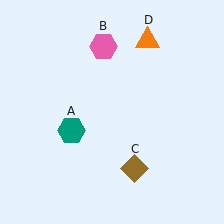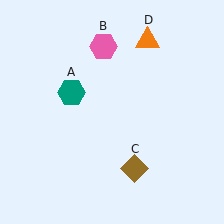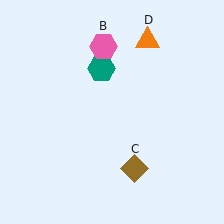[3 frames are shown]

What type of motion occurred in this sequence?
The teal hexagon (object A) rotated clockwise around the center of the scene.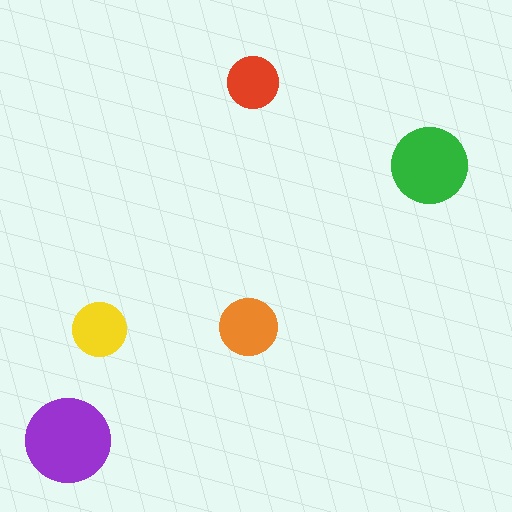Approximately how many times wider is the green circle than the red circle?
About 1.5 times wider.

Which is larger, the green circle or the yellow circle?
The green one.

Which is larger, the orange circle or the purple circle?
The purple one.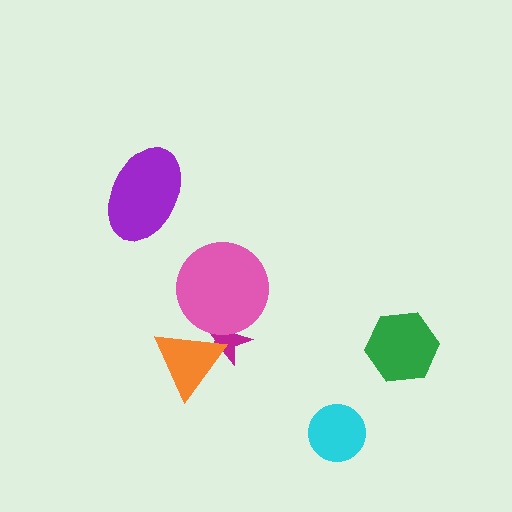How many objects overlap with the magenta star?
2 objects overlap with the magenta star.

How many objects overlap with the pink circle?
1 object overlaps with the pink circle.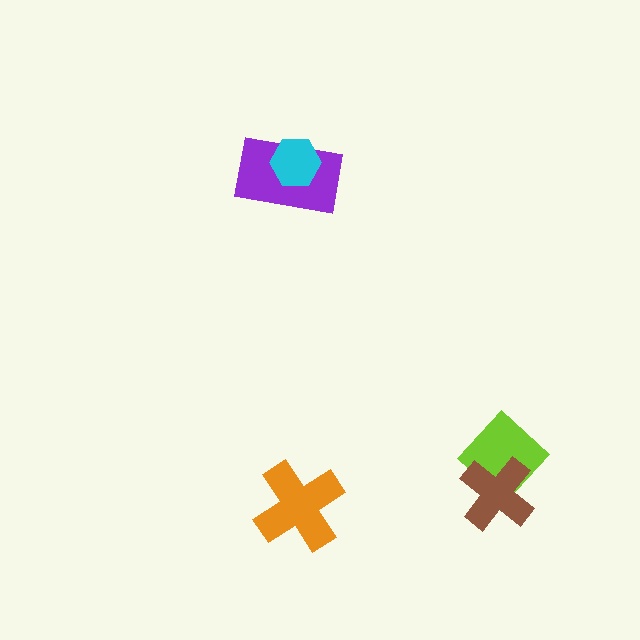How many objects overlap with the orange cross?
0 objects overlap with the orange cross.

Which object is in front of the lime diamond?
The brown cross is in front of the lime diamond.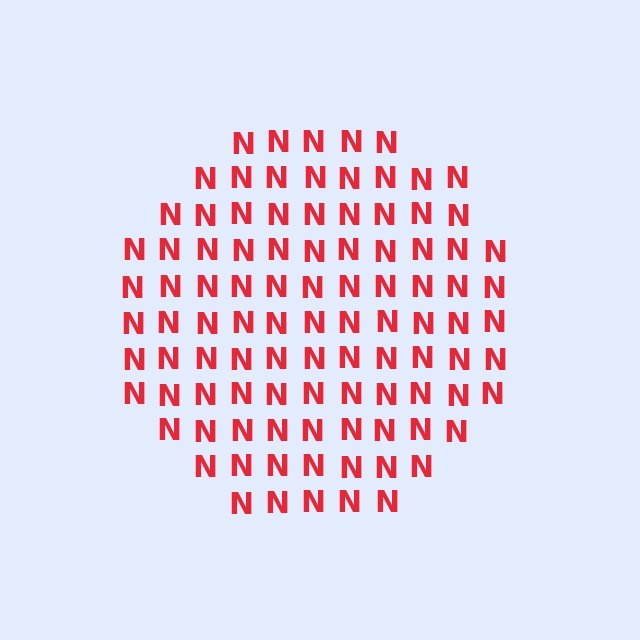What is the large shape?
The large shape is a circle.